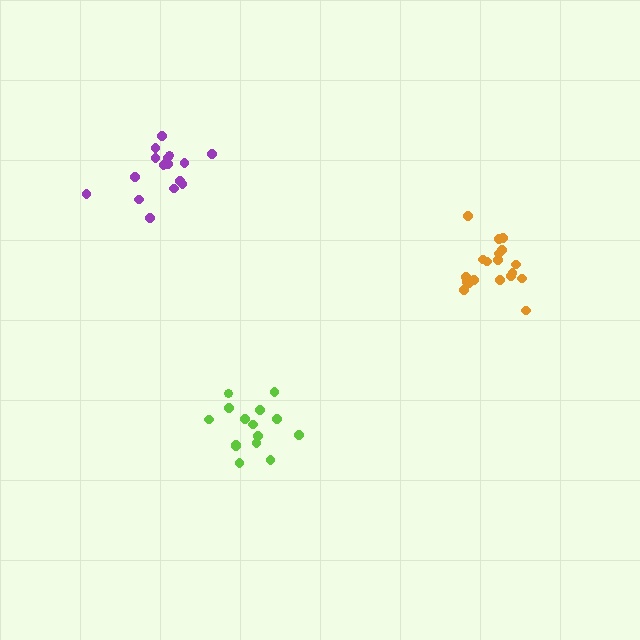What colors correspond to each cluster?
The clusters are colored: orange, lime, purple.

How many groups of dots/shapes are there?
There are 3 groups.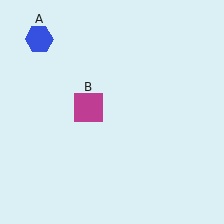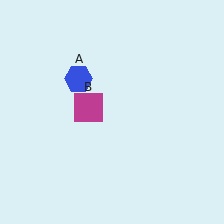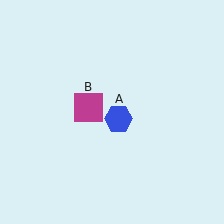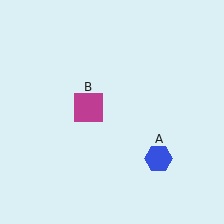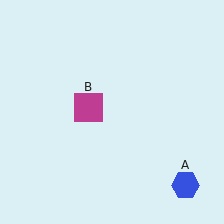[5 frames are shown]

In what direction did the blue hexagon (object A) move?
The blue hexagon (object A) moved down and to the right.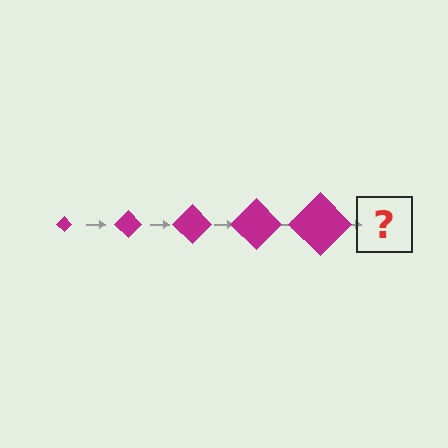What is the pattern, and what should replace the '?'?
The pattern is that the diamond gets progressively larger each step. The '?' should be a magenta diamond, larger than the previous one.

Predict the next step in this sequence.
The next step is a magenta diamond, larger than the previous one.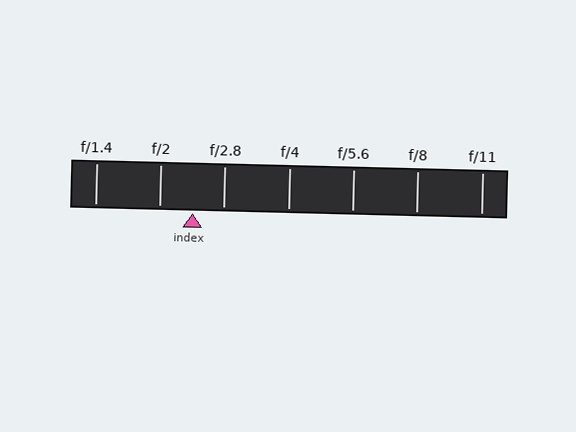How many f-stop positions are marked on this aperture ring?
There are 7 f-stop positions marked.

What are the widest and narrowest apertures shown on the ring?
The widest aperture shown is f/1.4 and the narrowest is f/11.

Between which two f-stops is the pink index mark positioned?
The index mark is between f/2 and f/2.8.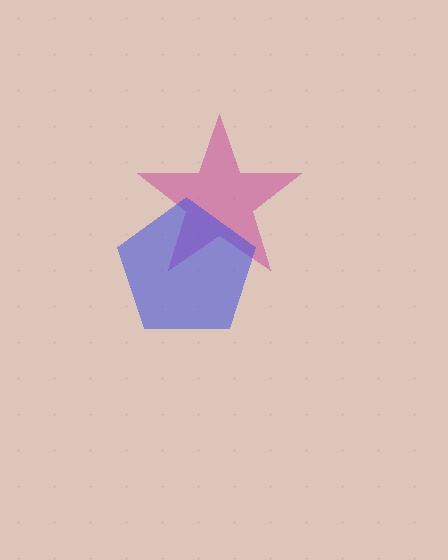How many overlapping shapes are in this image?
There are 2 overlapping shapes in the image.